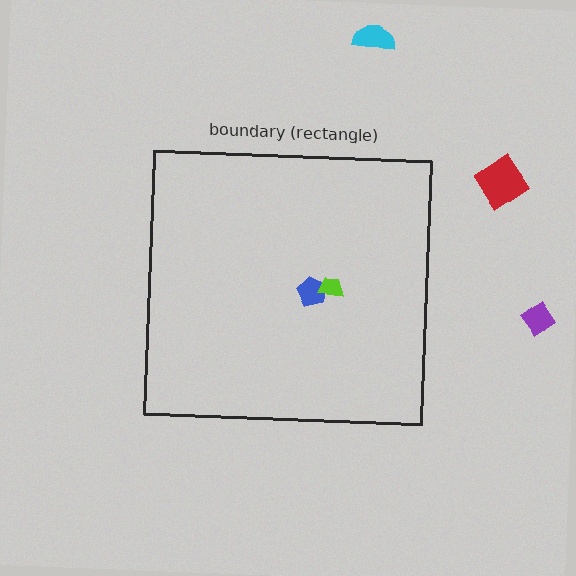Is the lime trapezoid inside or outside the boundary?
Inside.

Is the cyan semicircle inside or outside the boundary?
Outside.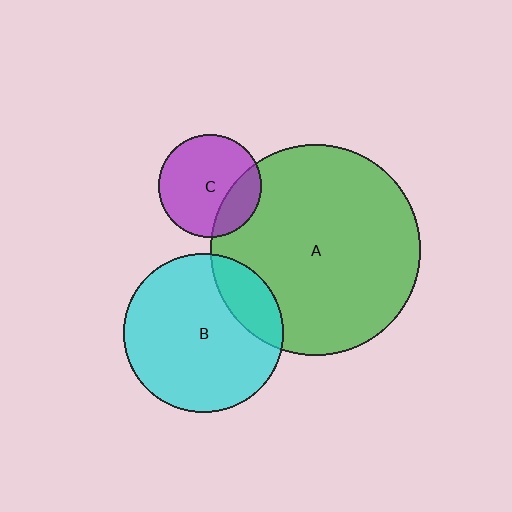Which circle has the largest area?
Circle A (green).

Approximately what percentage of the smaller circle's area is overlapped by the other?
Approximately 25%.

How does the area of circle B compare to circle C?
Approximately 2.4 times.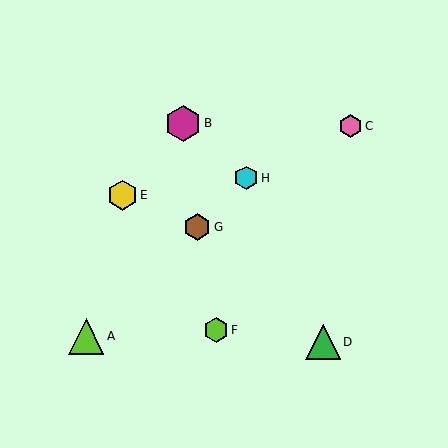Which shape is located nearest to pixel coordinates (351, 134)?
The pink hexagon (labeled C) at (350, 126) is nearest to that location.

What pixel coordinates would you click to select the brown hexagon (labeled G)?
Click at (197, 227) to select the brown hexagon G.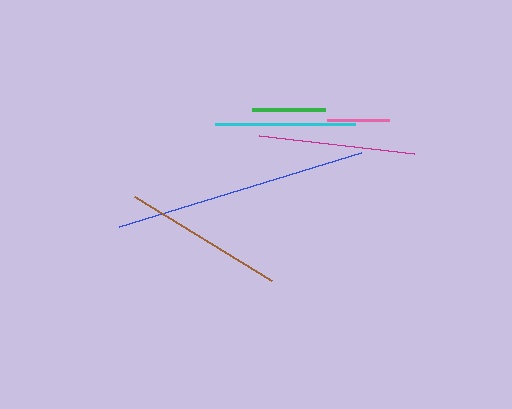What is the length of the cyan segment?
The cyan segment is approximately 141 pixels long.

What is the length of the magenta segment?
The magenta segment is approximately 156 pixels long.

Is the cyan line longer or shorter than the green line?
The cyan line is longer than the green line.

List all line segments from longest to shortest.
From longest to shortest: blue, brown, magenta, cyan, green, pink.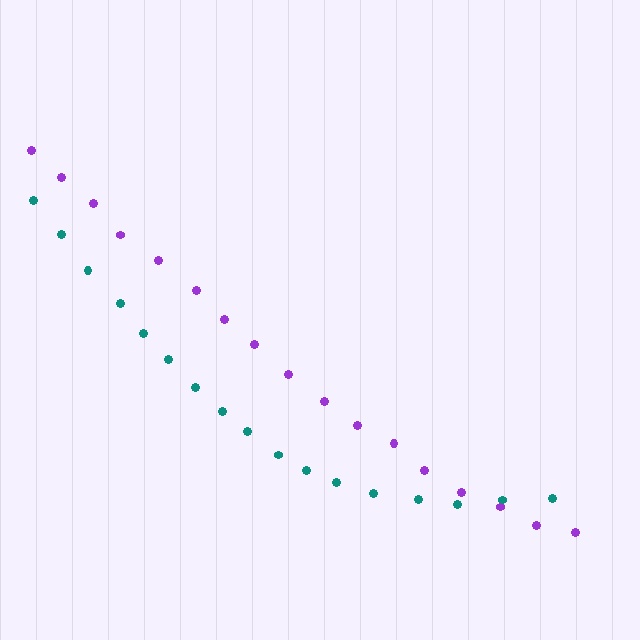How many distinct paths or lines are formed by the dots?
There are 2 distinct paths.